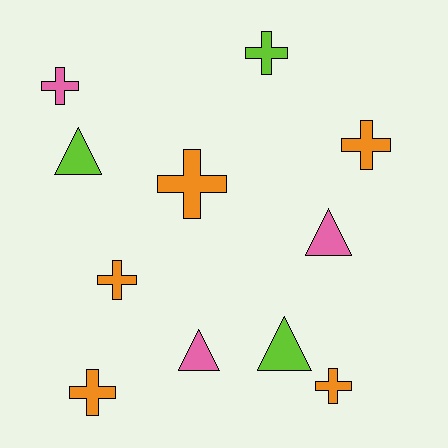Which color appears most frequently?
Orange, with 5 objects.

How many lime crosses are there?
There is 1 lime cross.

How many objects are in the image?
There are 11 objects.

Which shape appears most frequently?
Cross, with 7 objects.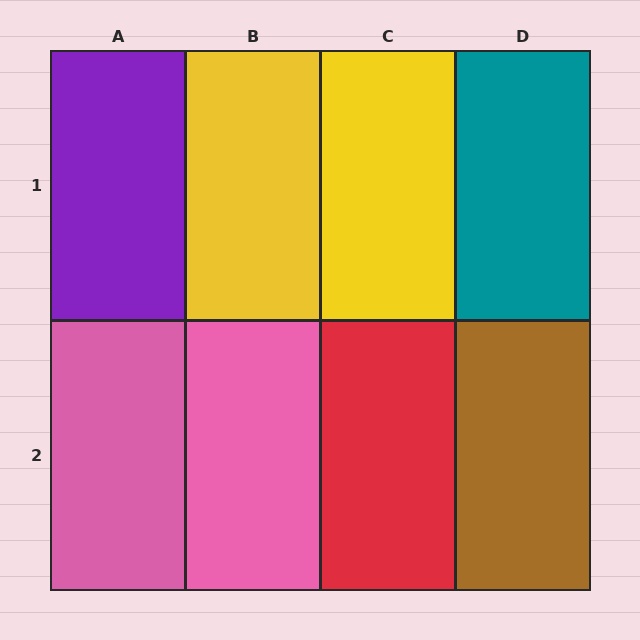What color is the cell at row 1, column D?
Teal.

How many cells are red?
1 cell is red.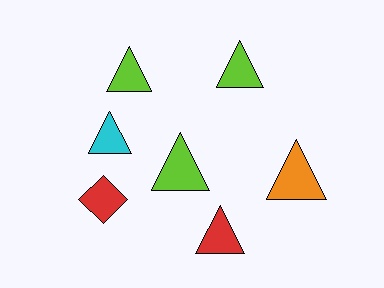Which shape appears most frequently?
Triangle, with 6 objects.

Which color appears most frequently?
Lime, with 3 objects.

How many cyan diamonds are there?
There are no cyan diamonds.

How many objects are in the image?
There are 7 objects.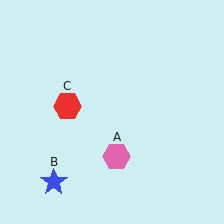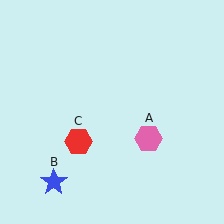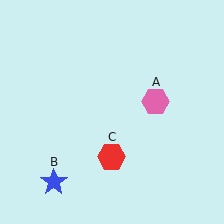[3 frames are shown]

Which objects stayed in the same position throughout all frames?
Blue star (object B) remained stationary.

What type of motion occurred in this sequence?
The pink hexagon (object A), red hexagon (object C) rotated counterclockwise around the center of the scene.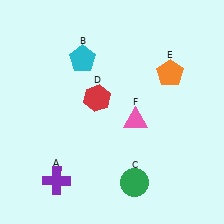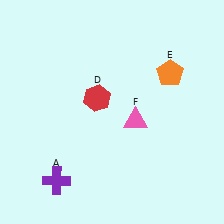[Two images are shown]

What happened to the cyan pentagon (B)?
The cyan pentagon (B) was removed in Image 2. It was in the top-left area of Image 1.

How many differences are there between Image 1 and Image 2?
There are 2 differences between the two images.